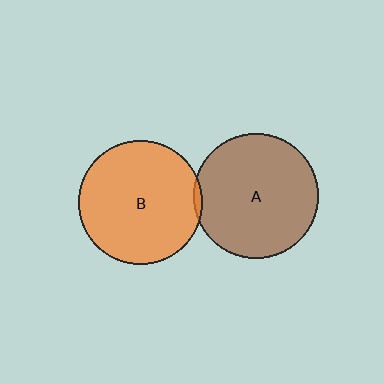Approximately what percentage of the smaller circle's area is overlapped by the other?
Approximately 5%.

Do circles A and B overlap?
Yes.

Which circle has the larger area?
Circle A (brown).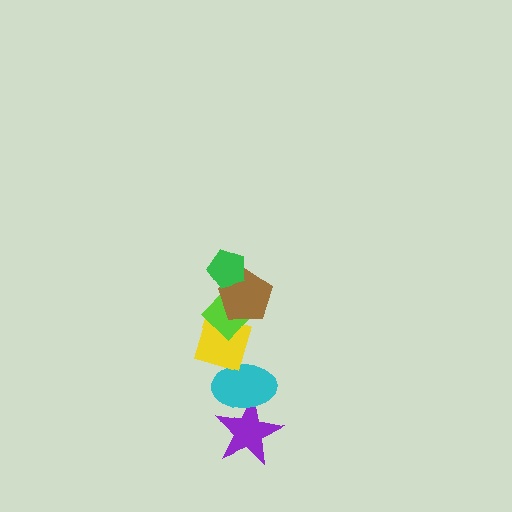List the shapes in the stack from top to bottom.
From top to bottom: the green pentagon, the brown pentagon, the lime diamond, the yellow diamond, the cyan ellipse, the purple star.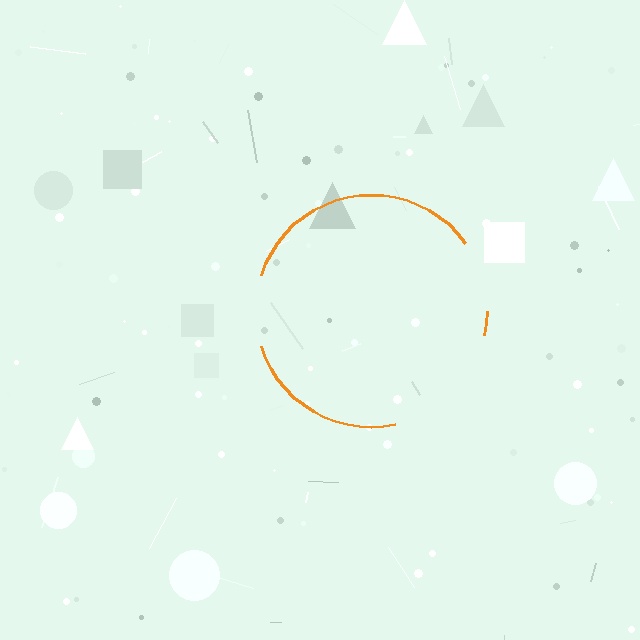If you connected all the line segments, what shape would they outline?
They would outline a circle.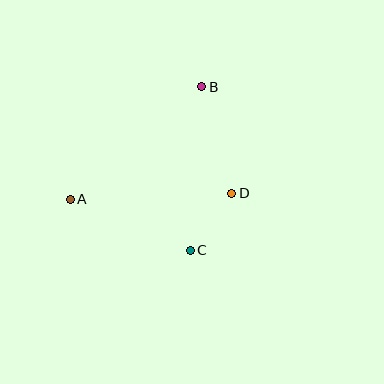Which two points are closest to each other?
Points C and D are closest to each other.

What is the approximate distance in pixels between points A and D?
The distance between A and D is approximately 162 pixels.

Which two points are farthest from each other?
Points A and B are farthest from each other.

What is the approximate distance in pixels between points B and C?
The distance between B and C is approximately 164 pixels.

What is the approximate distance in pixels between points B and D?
The distance between B and D is approximately 111 pixels.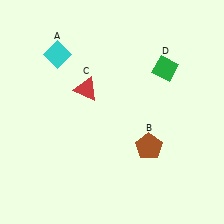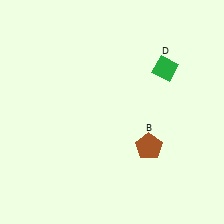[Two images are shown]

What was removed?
The red triangle (C), the cyan diamond (A) were removed in Image 2.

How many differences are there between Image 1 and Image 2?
There are 2 differences between the two images.